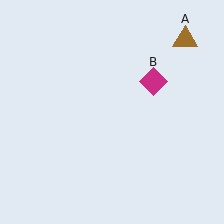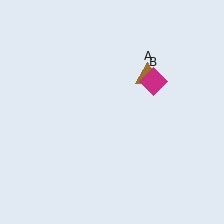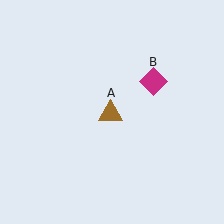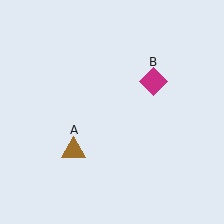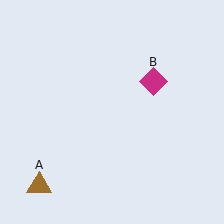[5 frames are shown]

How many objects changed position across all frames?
1 object changed position: brown triangle (object A).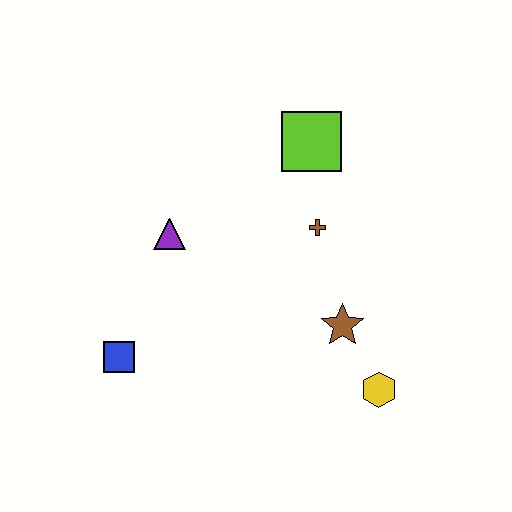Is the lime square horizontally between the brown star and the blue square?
Yes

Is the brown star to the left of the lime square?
No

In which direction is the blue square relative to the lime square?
The blue square is below the lime square.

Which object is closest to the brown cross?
The lime square is closest to the brown cross.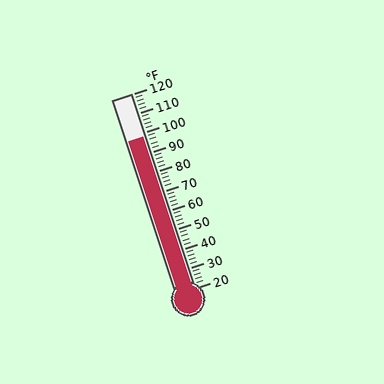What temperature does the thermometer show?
The thermometer shows approximately 98°F.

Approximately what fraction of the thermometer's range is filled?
The thermometer is filled to approximately 80% of its range.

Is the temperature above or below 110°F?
The temperature is below 110°F.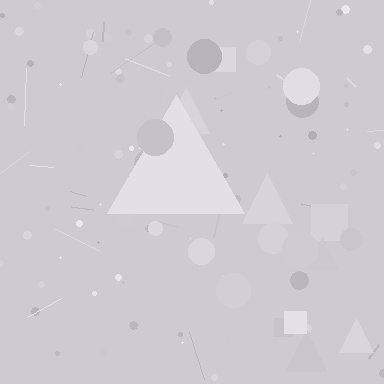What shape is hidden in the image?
A triangle is hidden in the image.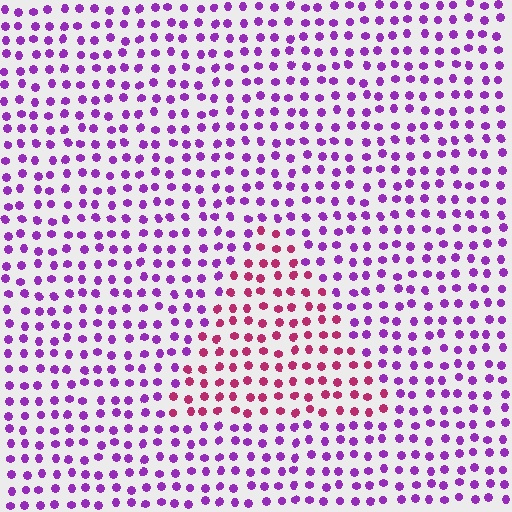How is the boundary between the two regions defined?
The boundary is defined purely by a slight shift in hue (about 47 degrees). Spacing, size, and orientation are identical on both sides.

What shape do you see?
I see a triangle.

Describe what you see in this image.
The image is filled with small purple elements in a uniform arrangement. A triangle-shaped region is visible where the elements are tinted to a slightly different hue, forming a subtle color boundary.